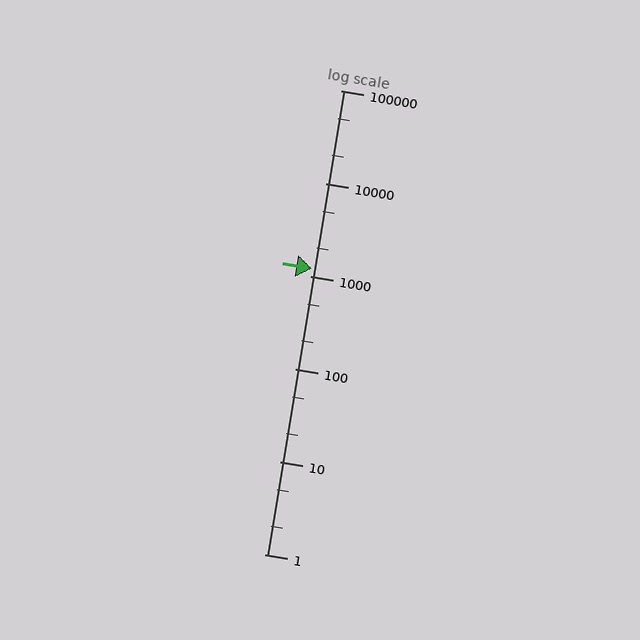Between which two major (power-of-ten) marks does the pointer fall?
The pointer is between 1000 and 10000.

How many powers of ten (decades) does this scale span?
The scale spans 5 decades, from 1 to 100000.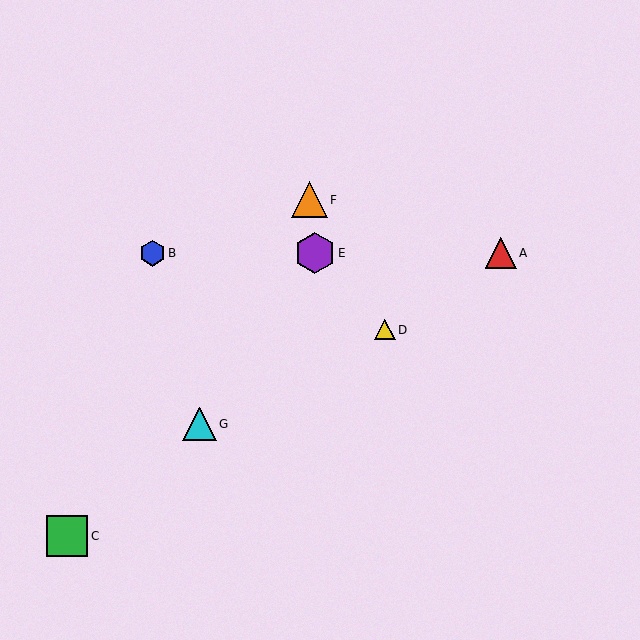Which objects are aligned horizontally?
Objects A, B, E are aligned horizontally.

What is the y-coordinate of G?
Object G is at y≈424.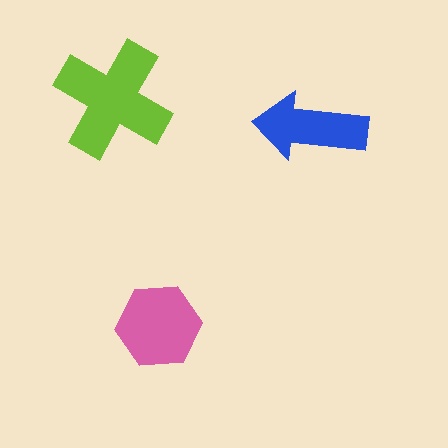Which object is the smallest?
The blue arrow.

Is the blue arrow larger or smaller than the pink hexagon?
Smaller.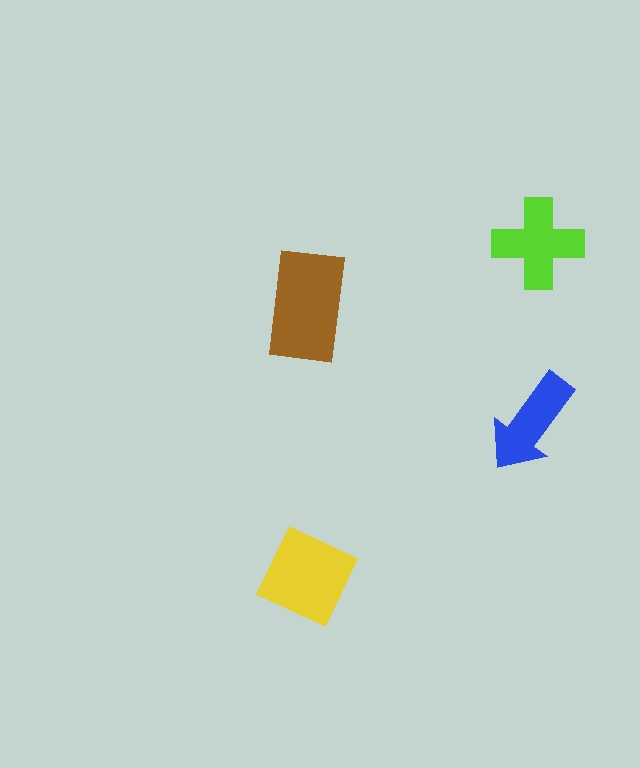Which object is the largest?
The brown rectangle.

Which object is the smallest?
The blue arrow.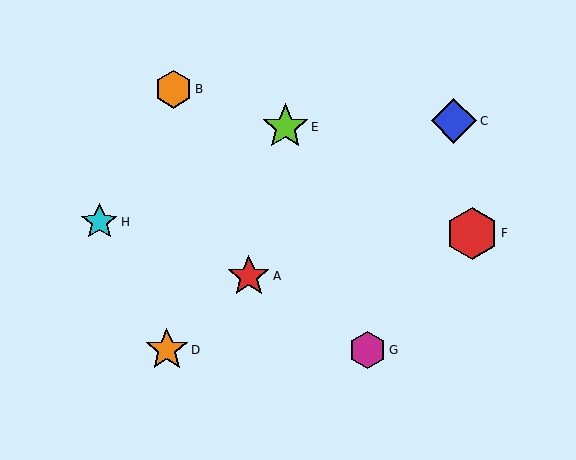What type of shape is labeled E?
Shape E is a lime star.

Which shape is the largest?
The red hexagon (labeled F) is the largest.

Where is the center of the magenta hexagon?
The center of the magenta hexagon is at (367, 350).